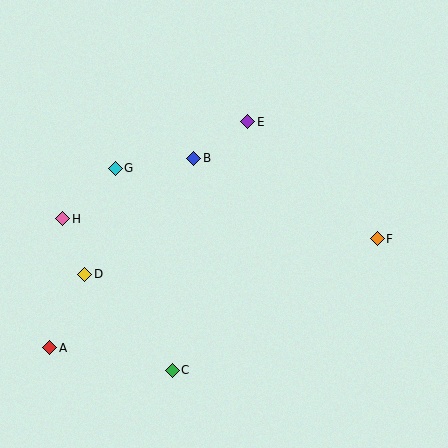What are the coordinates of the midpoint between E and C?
The midpoint between E and C is at (210, 246).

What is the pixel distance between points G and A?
The distance between G and A is 191 pixels.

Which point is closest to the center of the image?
Point B at (194, 158) is closest to the center.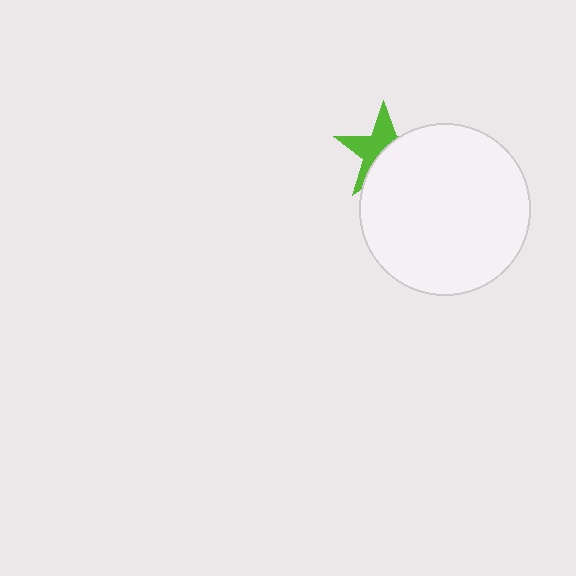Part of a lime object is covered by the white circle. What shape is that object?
It is a star.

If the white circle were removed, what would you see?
You would see the complete lime star.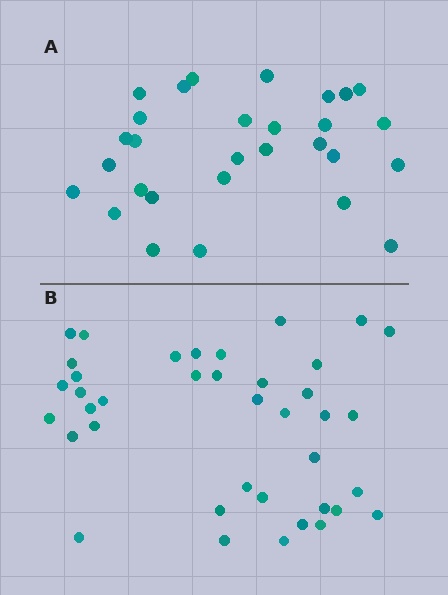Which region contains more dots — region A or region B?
Region B (the bottom region) has more dots.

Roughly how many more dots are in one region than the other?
Region B has roughly 10 or so more dots than region A.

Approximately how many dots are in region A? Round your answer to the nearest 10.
About 30 dots. (The exact count is 29, which rounds to 30.)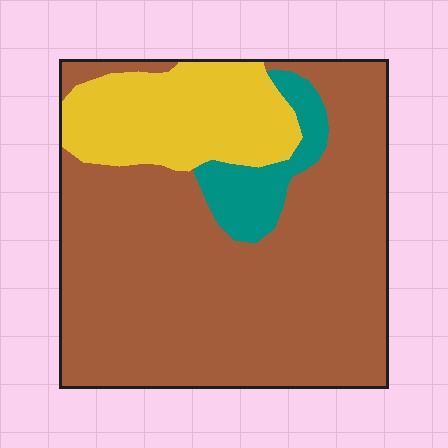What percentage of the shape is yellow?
Yellow covers about 20% of the shape.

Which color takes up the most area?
Brown, at roughly 70%.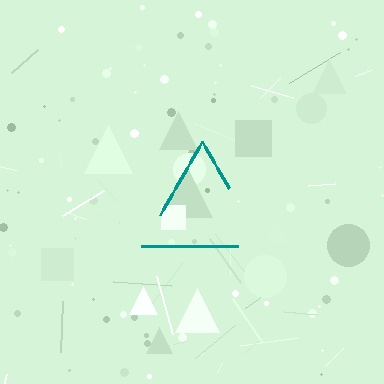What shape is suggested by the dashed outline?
The dashed outline suggests a triangle.